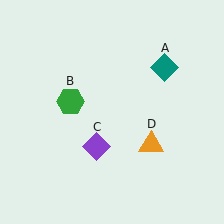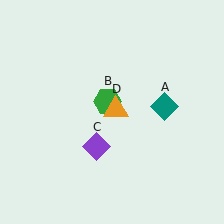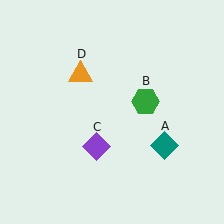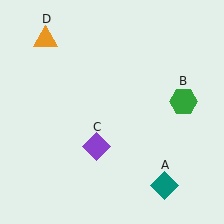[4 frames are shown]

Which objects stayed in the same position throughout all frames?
Purple diamond (object C) remained stationary.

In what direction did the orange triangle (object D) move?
The orange triangle (object D) moved up and to the left.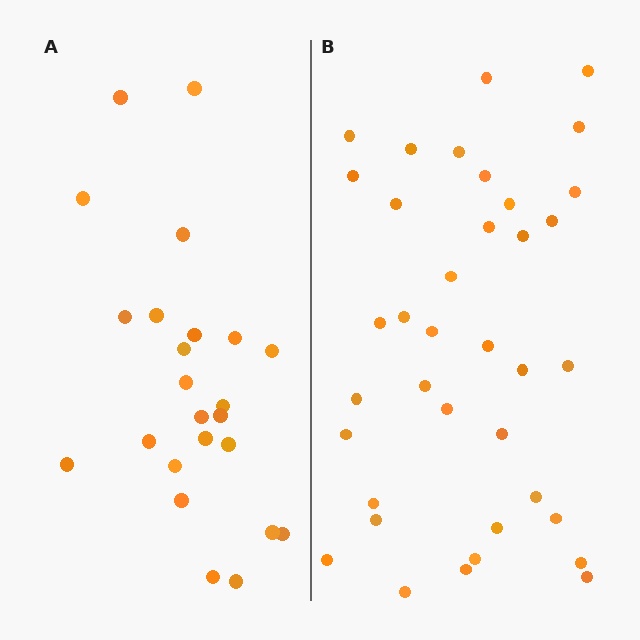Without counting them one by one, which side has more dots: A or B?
Region B (the right region) has more dots.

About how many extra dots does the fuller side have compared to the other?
Region B has approximately 15 more dots than region A.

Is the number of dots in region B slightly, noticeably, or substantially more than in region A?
Region B has substantially more. The ratio is roughly 1.5 to 1.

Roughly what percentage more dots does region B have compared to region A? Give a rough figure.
About 55% more.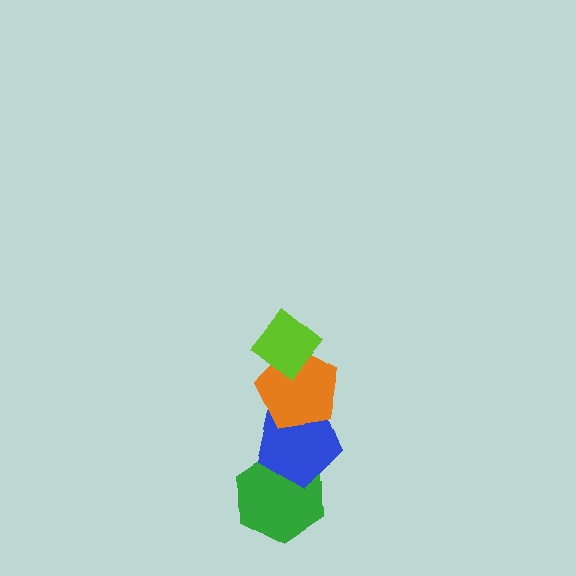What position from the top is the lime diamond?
The lime diamond is 1st from the top.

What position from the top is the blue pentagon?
The blue pentagon is 3rd from the top.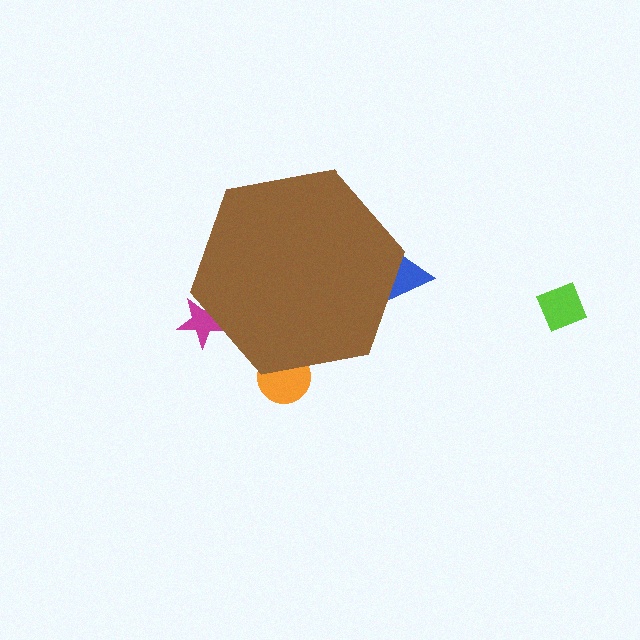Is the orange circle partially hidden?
Yes, the orange circle is partially hidden behind the brown hexagon.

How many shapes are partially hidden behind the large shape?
3 shapes are partially hidden.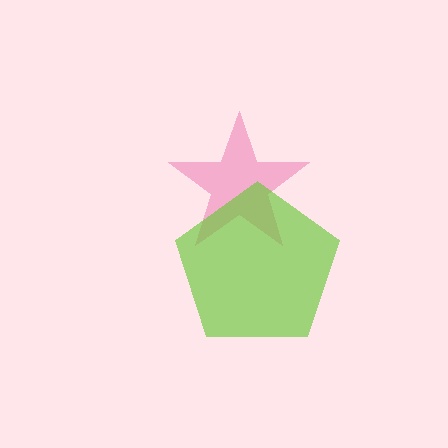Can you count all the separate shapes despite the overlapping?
Yes, there are 2 separate shapes.